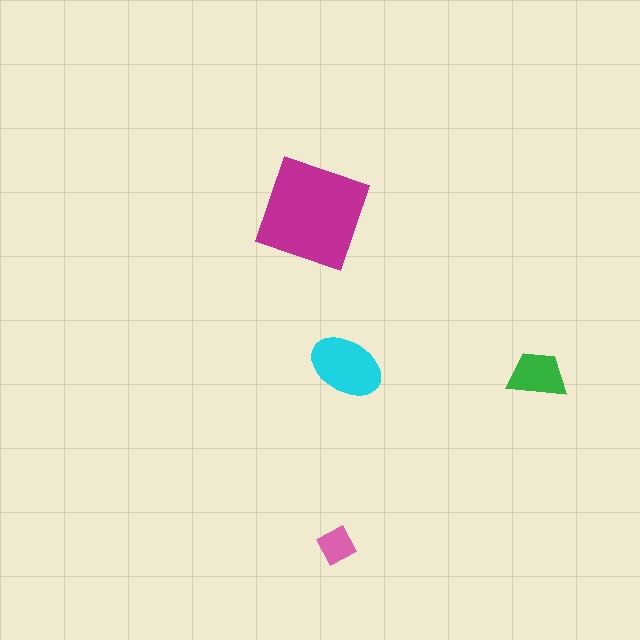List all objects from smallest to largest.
The pink square, the green trapezoid, the cyan ellipse, the magenta diamond.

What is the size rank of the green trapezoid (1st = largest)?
3rd.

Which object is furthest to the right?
The green trapezoid is rightmost.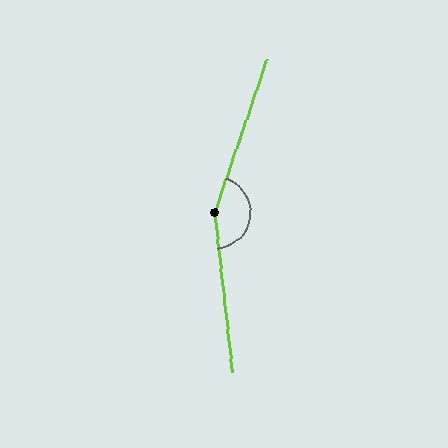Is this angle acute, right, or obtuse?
It is obtuse.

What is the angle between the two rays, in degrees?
Approximately 155 degrees.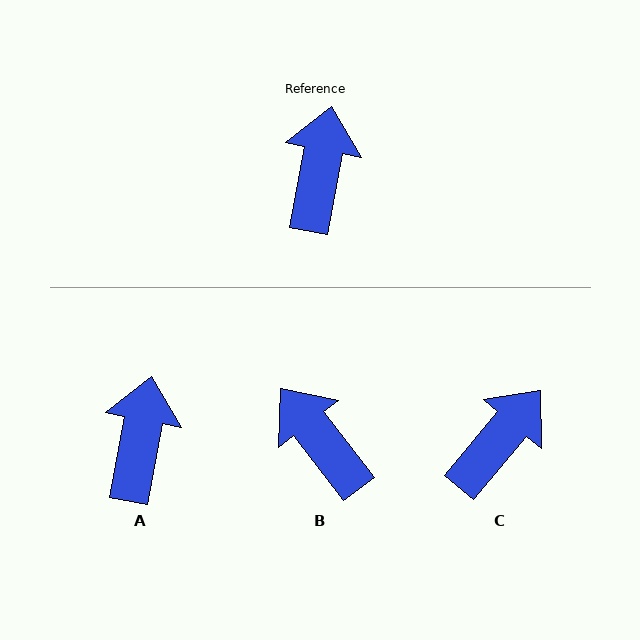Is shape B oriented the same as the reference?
No, it is off by about 48 degrees.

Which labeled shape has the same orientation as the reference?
A.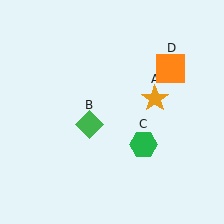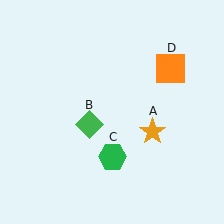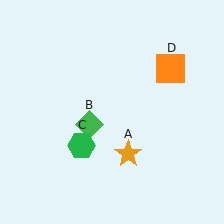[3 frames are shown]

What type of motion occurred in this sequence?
The orange star (object A), green hexagon (object C) rotated clockwise around the center of the scene.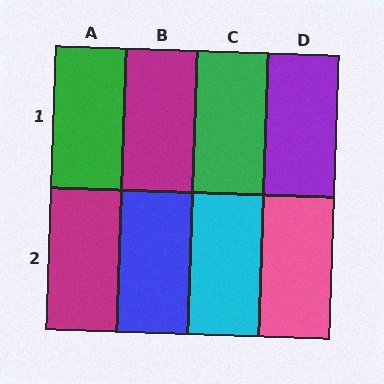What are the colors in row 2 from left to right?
Magenta, blue, cyan, pink.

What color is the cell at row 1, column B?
Magenta.